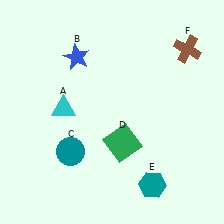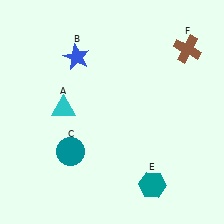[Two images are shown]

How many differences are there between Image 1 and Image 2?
There is 1 difference between the two images.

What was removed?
The green square (D) was removed in Image 2.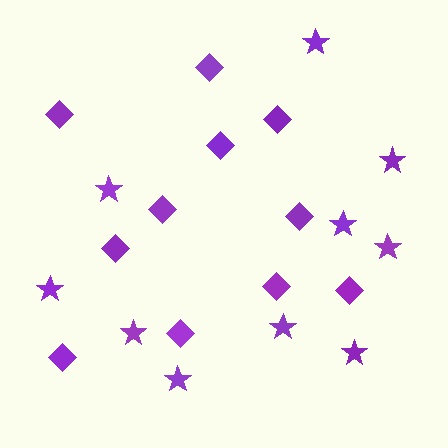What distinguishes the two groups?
There are 2 groups: one group of stars (10) and one group of diamonds (11).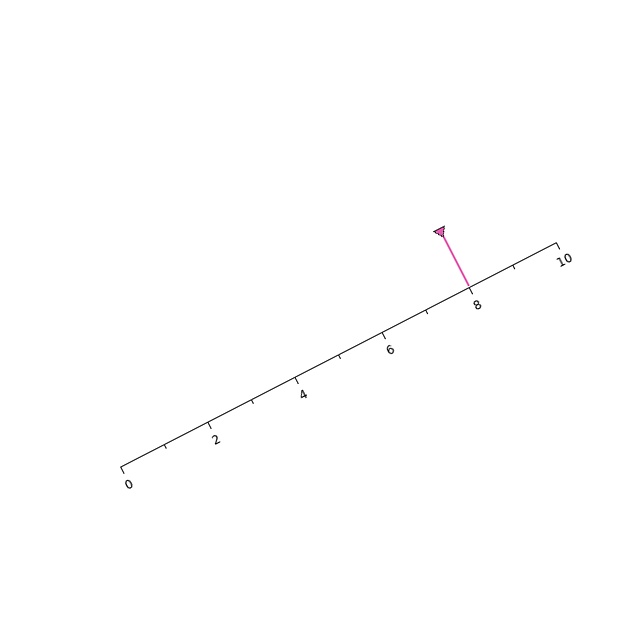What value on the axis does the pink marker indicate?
The marker indicates approximately 8.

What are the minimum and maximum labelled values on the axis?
The axis runs from 0 to 10.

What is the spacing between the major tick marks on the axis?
The major ticks are spaced 2 apart.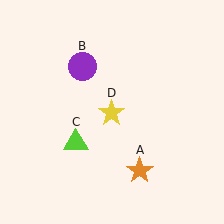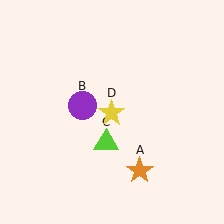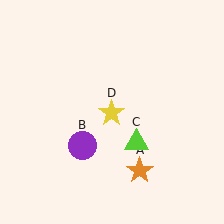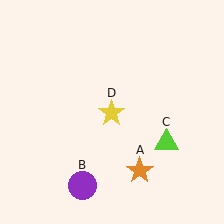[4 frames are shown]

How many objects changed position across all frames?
2 objects changed position: purple circle (object B), lime triangle (object C).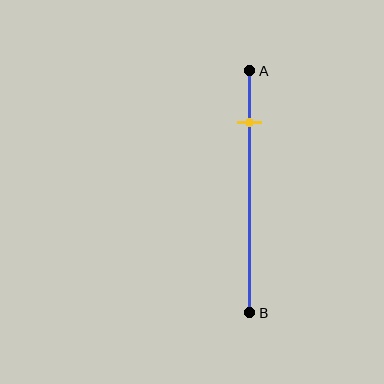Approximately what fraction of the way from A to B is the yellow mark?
The yellow mark is approximately 20% of the way from A to B.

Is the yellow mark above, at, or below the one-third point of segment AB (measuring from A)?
The yellow mark is above the one-third point of segment AB.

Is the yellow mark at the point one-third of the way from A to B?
No, the mark is at about 20% from A, not at the 33% one-third point.